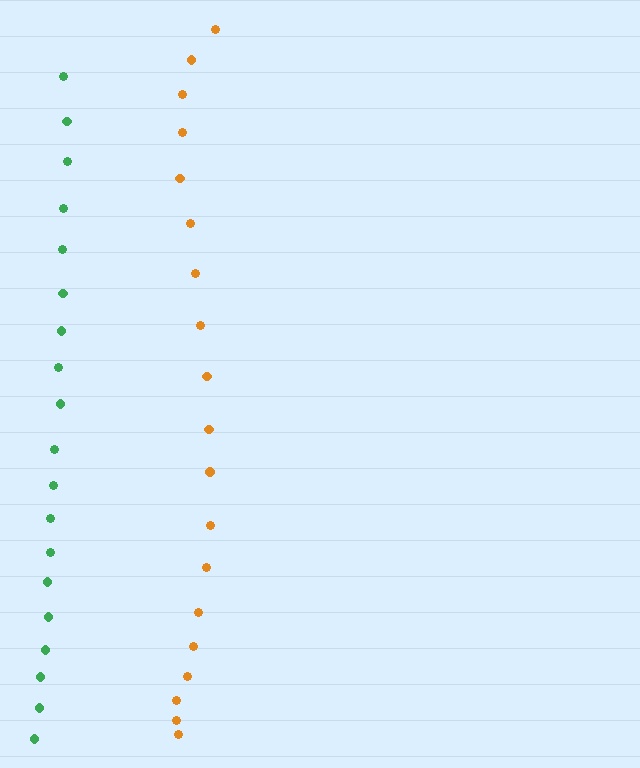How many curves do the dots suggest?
There are 2 distinct paths.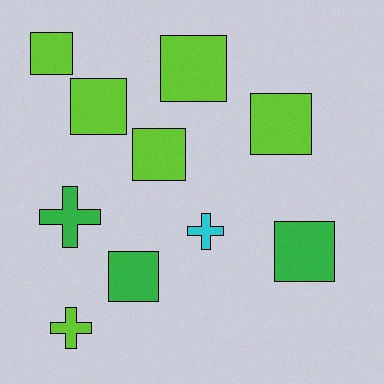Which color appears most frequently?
Lime, with 6 objects.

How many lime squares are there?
There are 5 lime squares.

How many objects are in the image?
There are 10 objects.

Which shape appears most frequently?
Square, with 7 objects.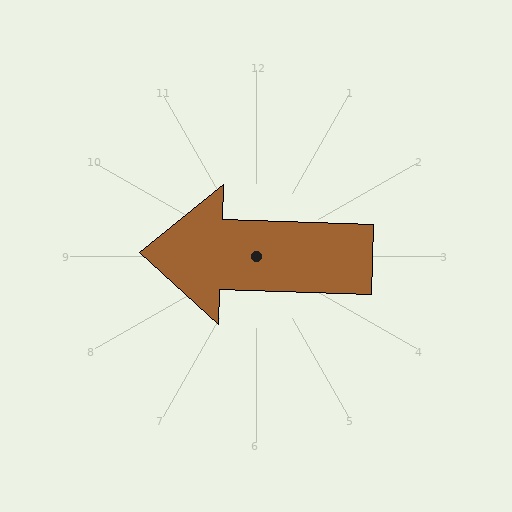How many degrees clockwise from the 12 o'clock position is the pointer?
Approximately 272 degrees.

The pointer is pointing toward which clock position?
Roughly 9 o'clock.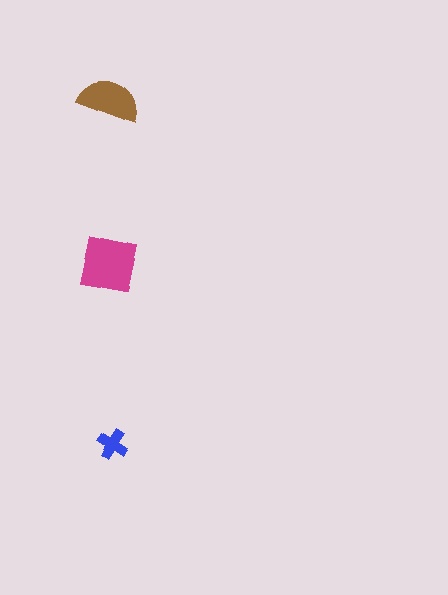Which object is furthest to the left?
The blue cross is leftmost.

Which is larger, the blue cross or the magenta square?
The magenta square.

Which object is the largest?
The magenta square.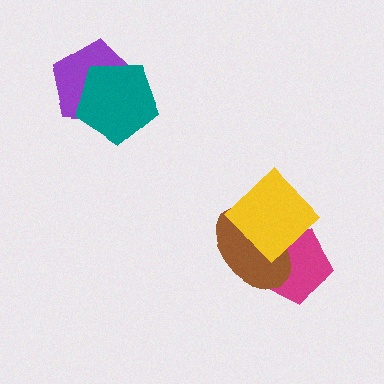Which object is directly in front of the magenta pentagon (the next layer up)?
The brown ellipse is directly in front of the magenta pentagon.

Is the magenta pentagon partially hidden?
Yes, it is partially covered by another shape.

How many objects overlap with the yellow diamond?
2 objects overlap with the yellow diamond.